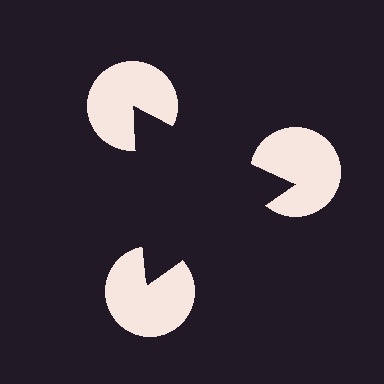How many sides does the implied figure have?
3 sides.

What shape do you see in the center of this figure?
An illusory triangle — its edges are inferred from the aligned wedge cuts in the pac-man discs, not physically drawn.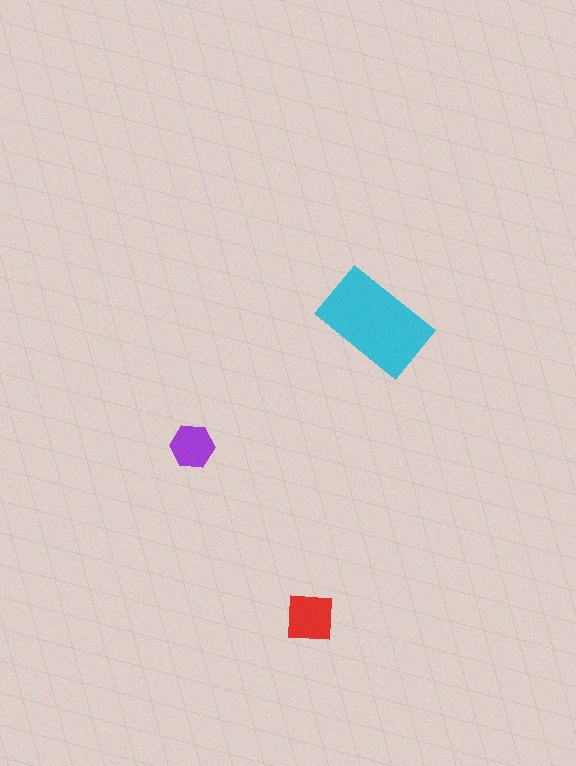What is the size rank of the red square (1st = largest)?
2nd.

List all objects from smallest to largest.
The purple hexagon, the red square, the cyan rectangle.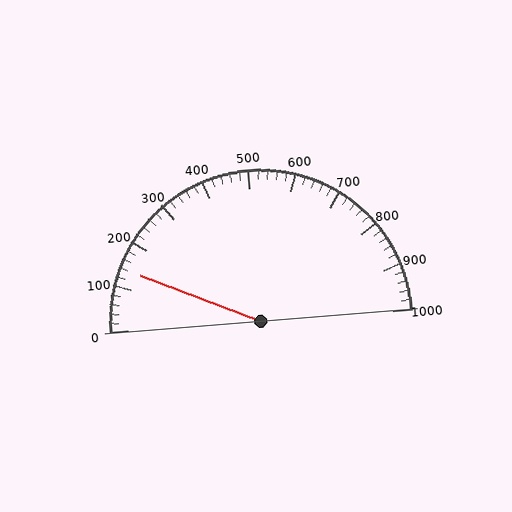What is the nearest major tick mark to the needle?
The nearest major tick mark is 100.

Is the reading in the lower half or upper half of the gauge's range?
The reading is in the lower half of the range (0 to 1000).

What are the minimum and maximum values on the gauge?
The gauge ranges from 0 to 1000.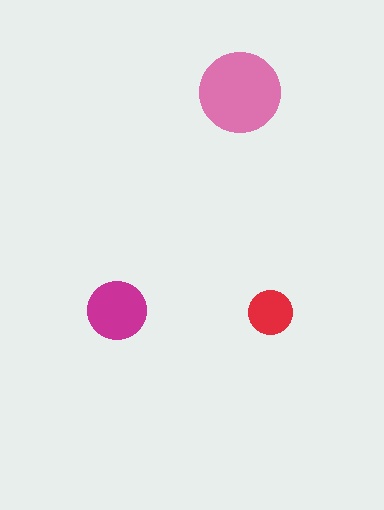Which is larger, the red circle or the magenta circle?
The magenta one.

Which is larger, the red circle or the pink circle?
The pink one.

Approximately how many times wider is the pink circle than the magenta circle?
About 1.5 times wider.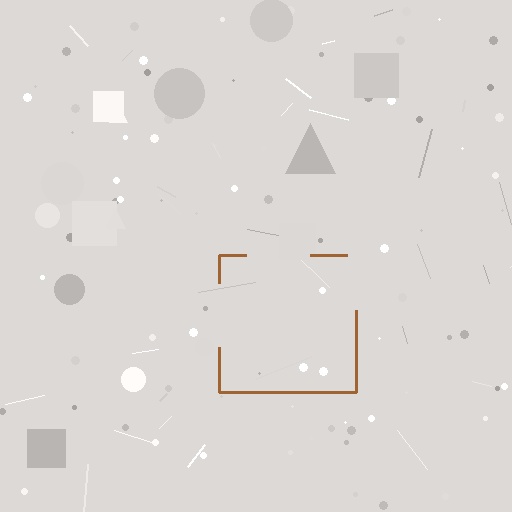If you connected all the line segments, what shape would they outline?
They would outline a square.